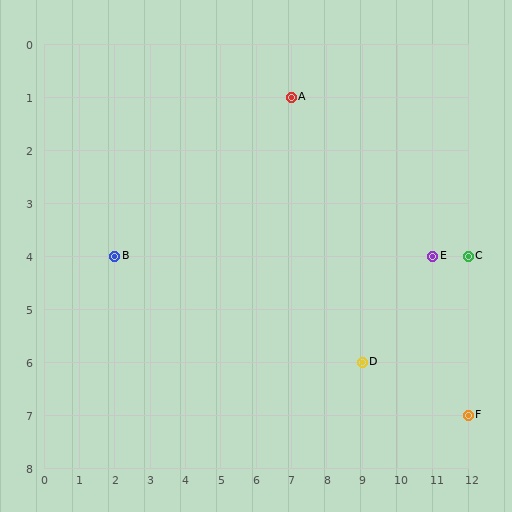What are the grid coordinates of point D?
Point D is at grid coordinates (9, 6).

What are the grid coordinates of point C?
Point C is at grid coordinates (12, 4).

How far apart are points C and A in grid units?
Points C and A are 5 columns and 3 rows apart (about 5.8 grid units diagonally).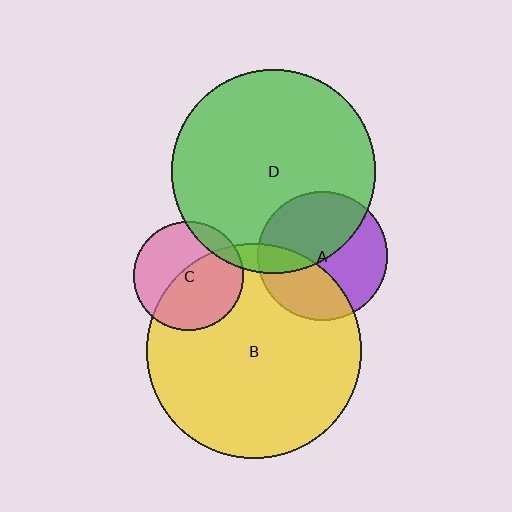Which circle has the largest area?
Circle B (yellow).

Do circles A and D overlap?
Yes.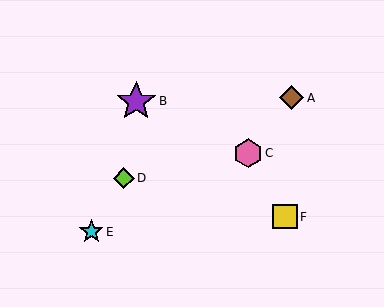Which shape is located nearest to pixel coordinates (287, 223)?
The yellow square (labeled F) at (285, 217) is nearest to that location.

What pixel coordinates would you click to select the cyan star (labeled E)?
Click at (91, 232) to select the cyan star E.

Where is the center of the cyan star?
The center of the cyan star is at (91, 232).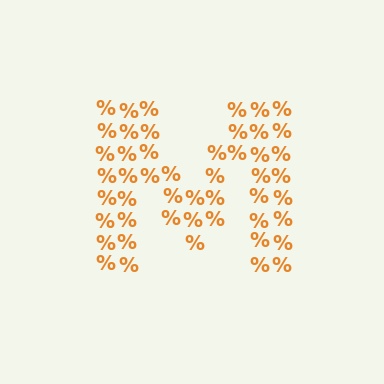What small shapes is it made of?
It is made of small percent signs.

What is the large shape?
The large shape is the letter M.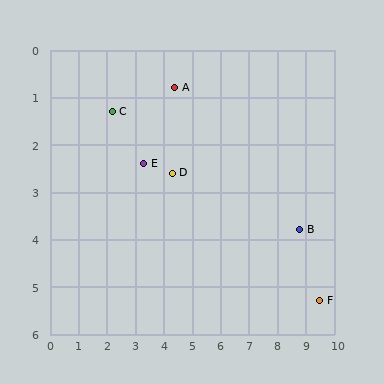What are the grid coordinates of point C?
Point C is at approximately (2.2, 1.3).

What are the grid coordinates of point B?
Point B is at approximately (8.8, 3.8).